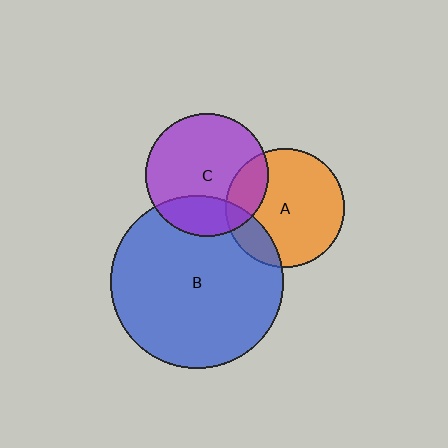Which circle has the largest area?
Circle B (blue).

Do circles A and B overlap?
Yes.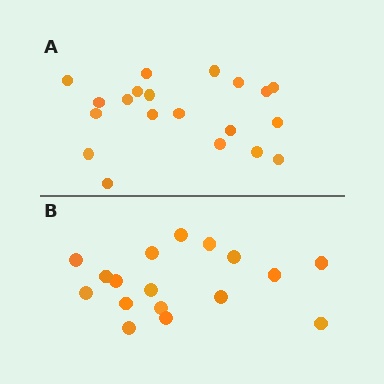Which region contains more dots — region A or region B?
Region A (the top region) has more dots.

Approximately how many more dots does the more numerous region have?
Region A has just a few more — roughly 2 or 3 more dots than region B.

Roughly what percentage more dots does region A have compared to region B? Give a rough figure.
About 20% more.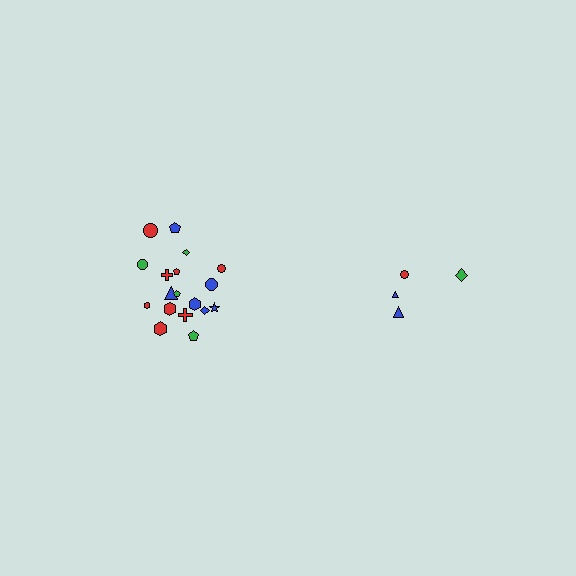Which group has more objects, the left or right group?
The left group.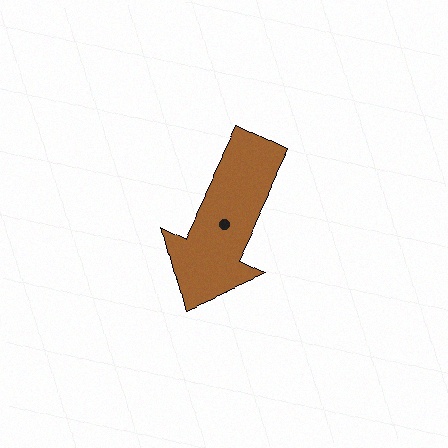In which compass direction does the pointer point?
Southwest.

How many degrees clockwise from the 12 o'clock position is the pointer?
Approximately 206 degrees.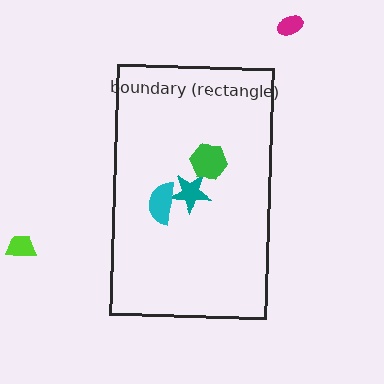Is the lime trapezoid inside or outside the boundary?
Outside.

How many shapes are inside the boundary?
3 inside, 2 outside.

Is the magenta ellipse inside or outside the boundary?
Outside.